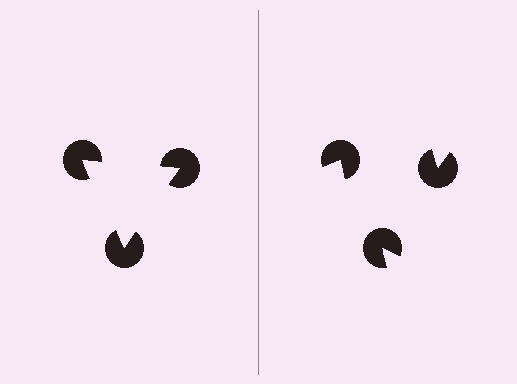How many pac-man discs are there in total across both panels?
6 — 3 on each side.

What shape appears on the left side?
An illusory triangle.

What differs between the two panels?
The pac-man discs are positioned identically on both sides; only the wedge orientations differ. On the left they align to a triangle; on the right they are misaligned.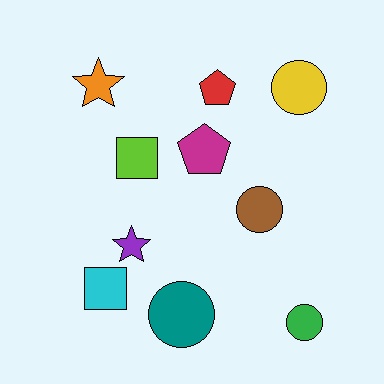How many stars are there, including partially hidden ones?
There are 2 stars.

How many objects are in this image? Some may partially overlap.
There are 10 objects.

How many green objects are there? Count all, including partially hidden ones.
There is 1 green object.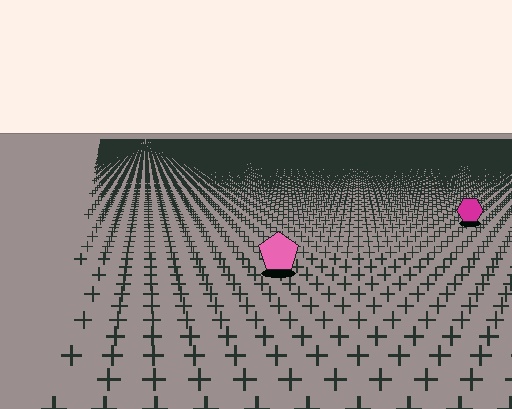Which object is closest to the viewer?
The pink pentagon is closest. The texture marks near it are larger and more spread out.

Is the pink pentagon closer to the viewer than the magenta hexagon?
Yes. The pink pentagon is closer — you can tell from the texture gradient: the ground texture is coarser near it.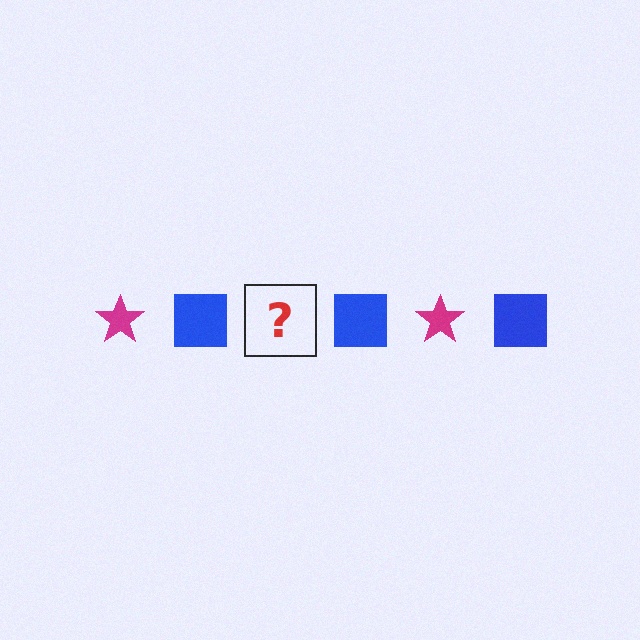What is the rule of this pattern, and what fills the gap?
The rule is that the pattern alternates between magenta star and blue square. The gap should be filled with a magenta star.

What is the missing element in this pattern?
The missing element is a magenta star.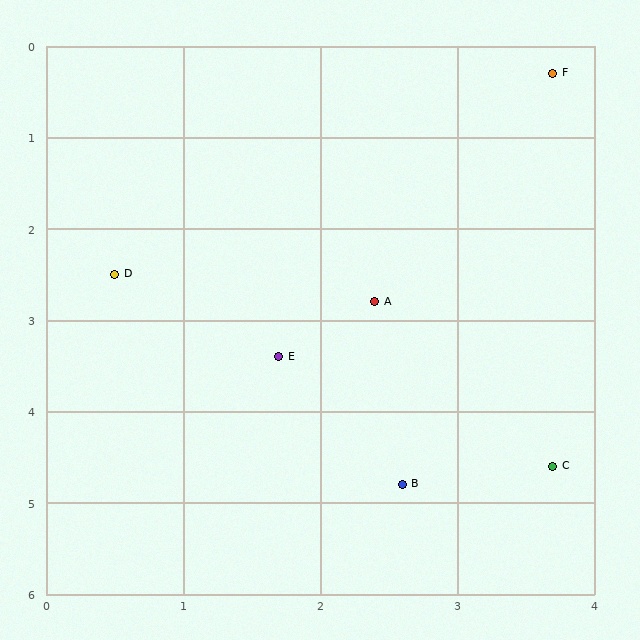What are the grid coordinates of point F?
Point F is at approximately (3.7, 0.3).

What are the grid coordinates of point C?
Point C is at approximately (3.7, 4.6).